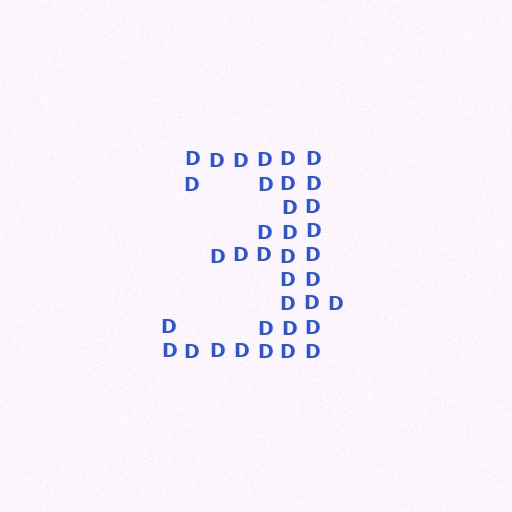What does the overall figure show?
The overall figure shows the digit 3.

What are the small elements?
The small elements are letter D's.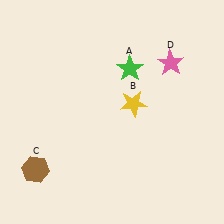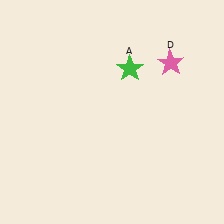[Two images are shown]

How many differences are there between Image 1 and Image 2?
There are 2 differences between the two images.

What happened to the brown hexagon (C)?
The brown hexagon (C) was removed in Image 2. It was in the bottom-left area of Image 1.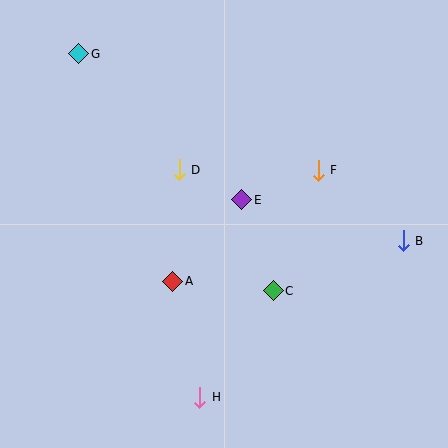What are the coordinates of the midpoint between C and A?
The midpoint between C and A is at (223, 286).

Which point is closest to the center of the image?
Point E at (242, 200) is closest to the center.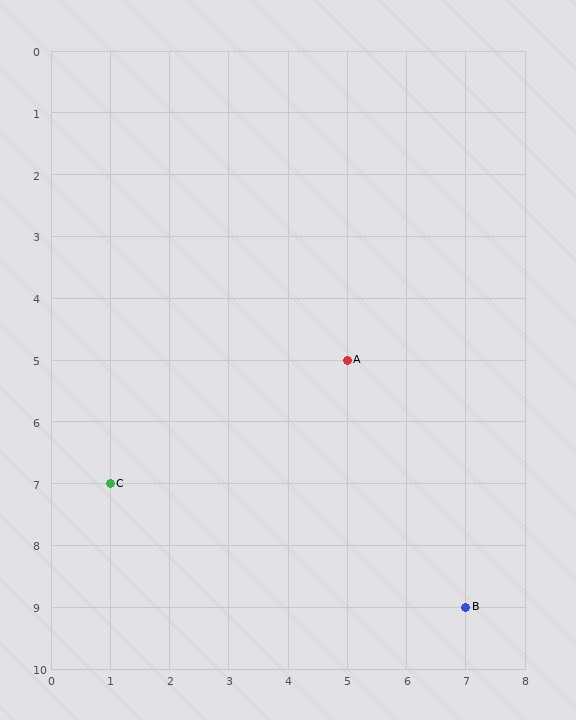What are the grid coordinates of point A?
Point A is at grid coordinates (5, 5).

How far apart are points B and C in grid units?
Points B and C are 6 columns and 2 rows apart (about 6.3 grid units diagonally).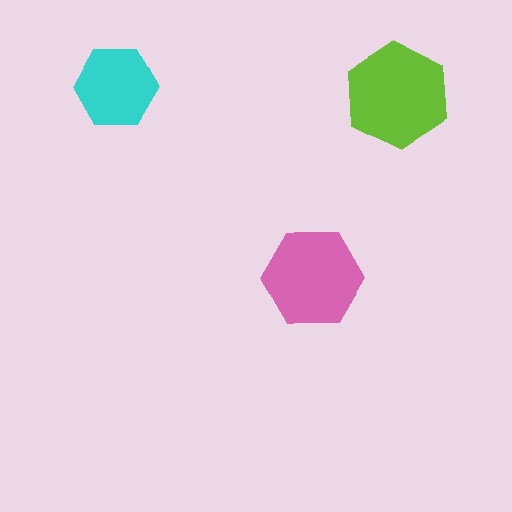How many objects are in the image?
There are 3 objects in the image.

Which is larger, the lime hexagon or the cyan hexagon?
The lime one.